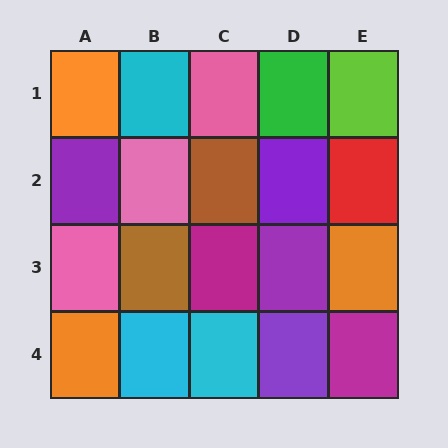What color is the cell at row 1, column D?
Green.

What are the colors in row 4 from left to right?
Orange, cyan, cyan, purple, magenta.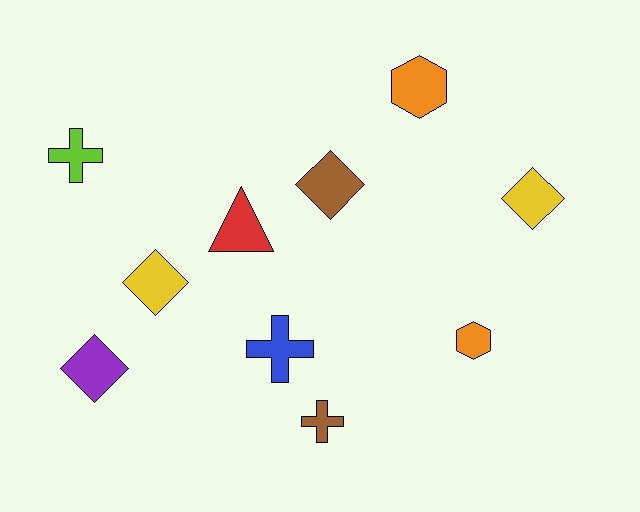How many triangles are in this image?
There is 1 triangle.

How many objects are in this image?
There are 10 objects.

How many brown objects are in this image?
There are 2 brown objects.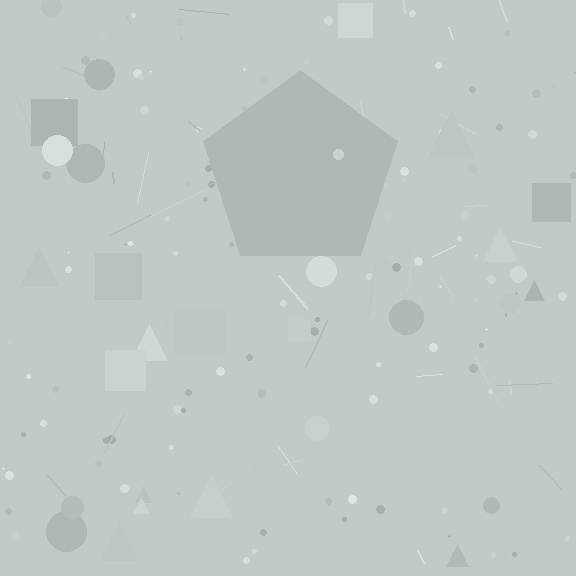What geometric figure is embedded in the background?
A pentagon is embedded in the background.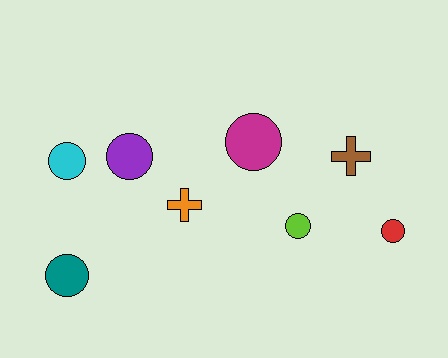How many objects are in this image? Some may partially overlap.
There are 8 objects.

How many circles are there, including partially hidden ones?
There are 6 circles.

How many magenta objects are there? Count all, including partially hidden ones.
There is 1 magenta object.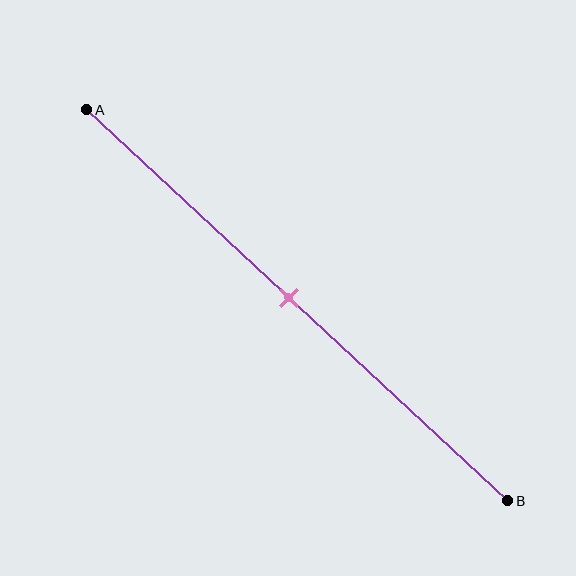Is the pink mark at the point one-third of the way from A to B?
No, the mark is at about 50% from A, not at the 33% one-third point.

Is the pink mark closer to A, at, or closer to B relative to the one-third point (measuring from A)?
The pink mark is closer to point B than the one-third point of segment AB.